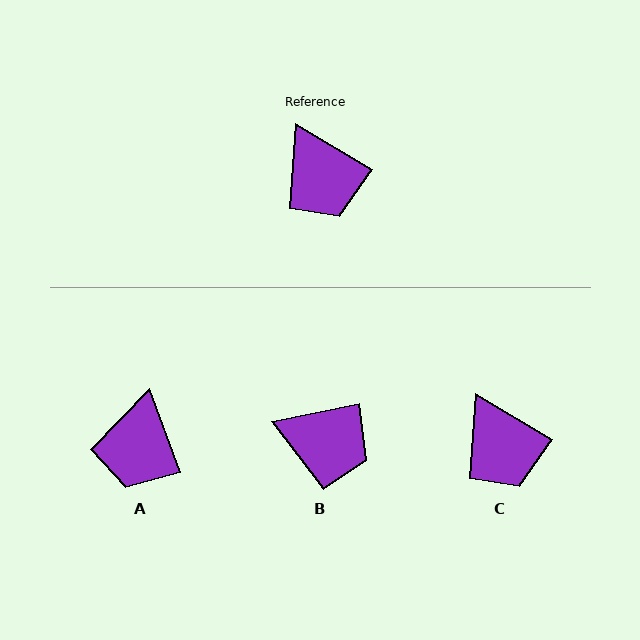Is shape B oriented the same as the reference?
No, it is off by about 42 degrees.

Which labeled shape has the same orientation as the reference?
C.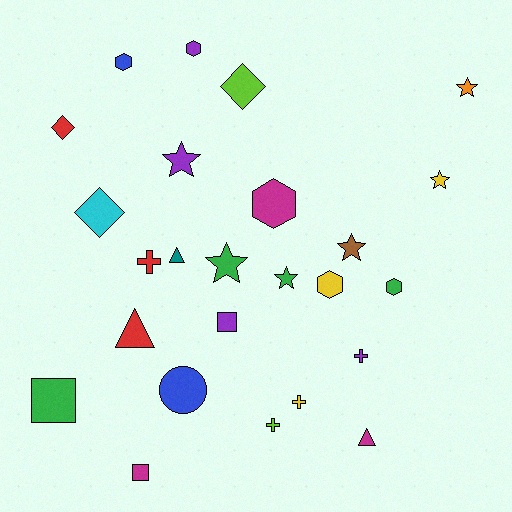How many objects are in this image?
There are 25 objects.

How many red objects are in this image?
There are 3 red objects.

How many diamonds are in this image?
There are 3 diamonds.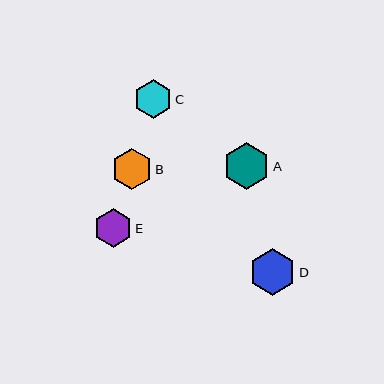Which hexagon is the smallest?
Hexagon C is the smallest with a size of approximately 38 pixels.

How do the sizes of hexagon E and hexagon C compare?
Hexagon E and hexagon C are approximately the same size.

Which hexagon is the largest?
Hexagon D is the largest with a size of approximately 47 pixels.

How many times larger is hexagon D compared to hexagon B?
Hexagon D is approximately 1.1 times the size of hexagon B.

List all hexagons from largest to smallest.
From largest to smallest: D, A, B, E, C.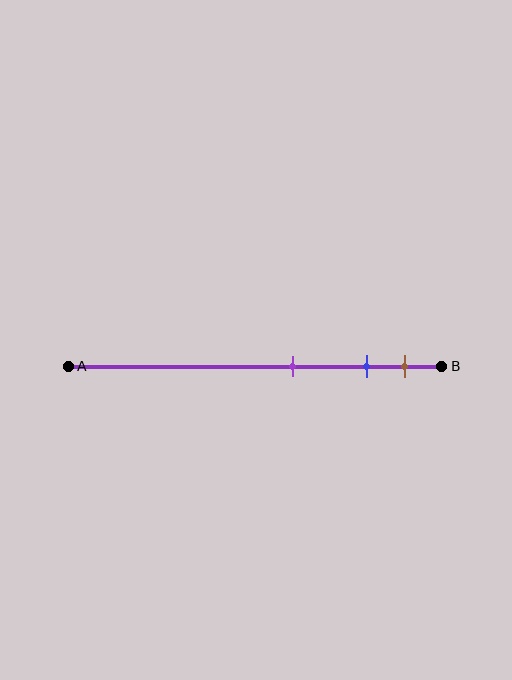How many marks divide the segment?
There are 3 marks dividing the segment.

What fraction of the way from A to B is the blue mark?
The blue mark is approximately 80% (0.8) of the way from A to B.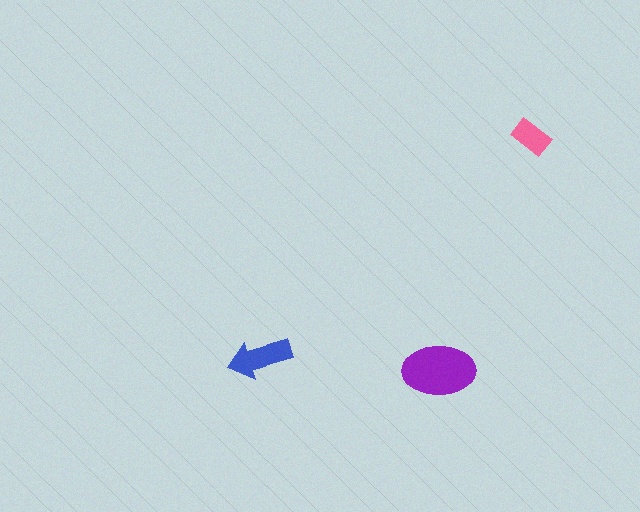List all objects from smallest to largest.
The pink rectangle, the blue arrow, the purple ellipse.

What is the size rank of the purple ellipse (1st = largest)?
1st.